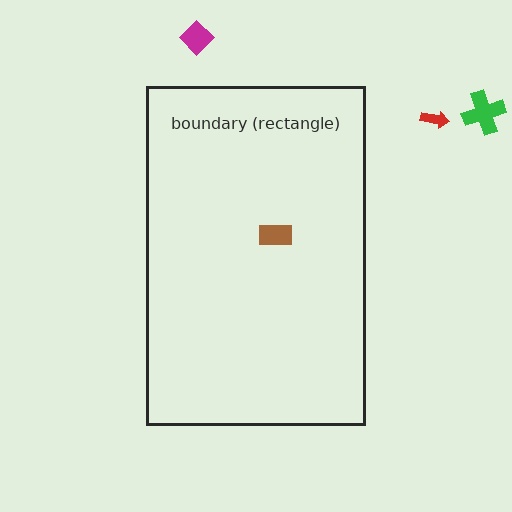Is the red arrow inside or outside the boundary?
Outside.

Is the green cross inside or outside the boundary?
Outside.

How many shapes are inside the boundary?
1 inside, 3 outside.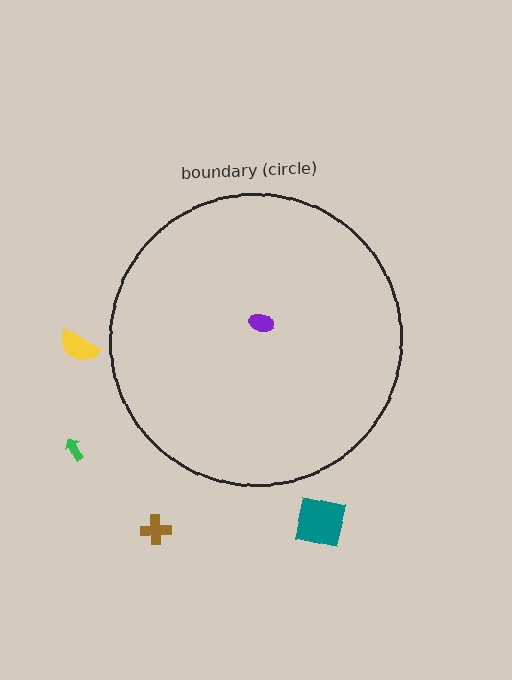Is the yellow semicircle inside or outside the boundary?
Outside.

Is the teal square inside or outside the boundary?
Outside.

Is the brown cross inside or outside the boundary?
Outside.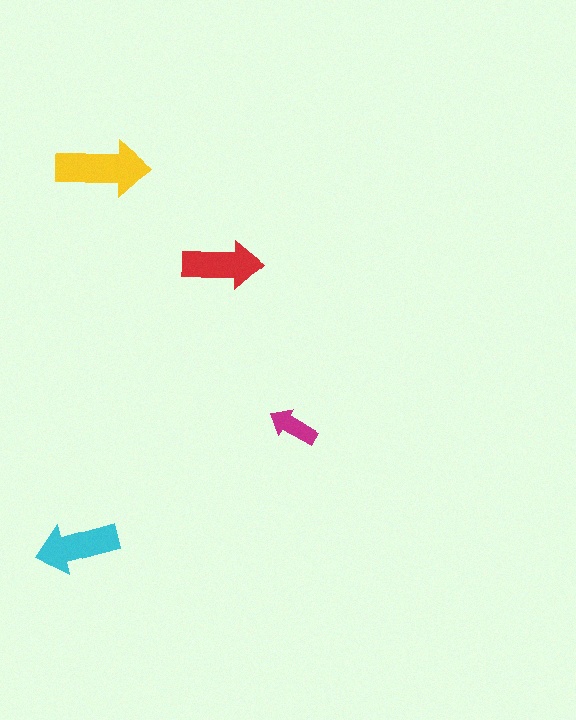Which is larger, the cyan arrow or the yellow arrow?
The yellow one.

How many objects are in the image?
There are 4 objects in the image.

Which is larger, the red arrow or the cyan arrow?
The cyan one.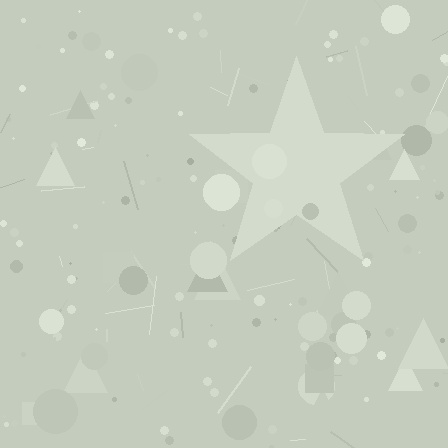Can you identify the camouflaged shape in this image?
The camouflaged shape is a star.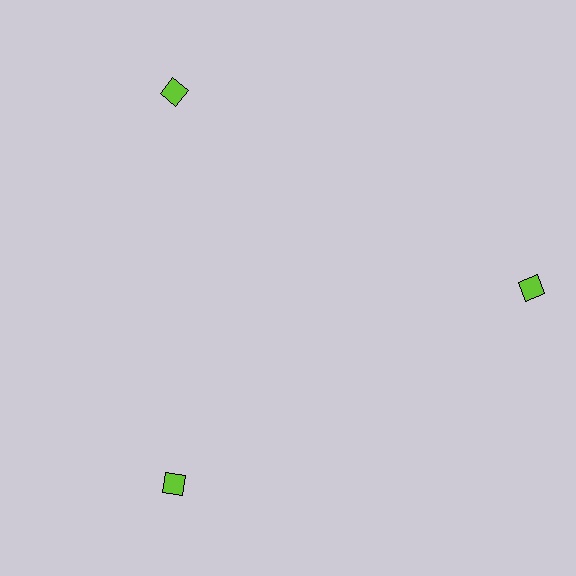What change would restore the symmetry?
The symmetry would be restored by moving it inward, back onto the ring so that all 3 diamonds sit at equal angles and equal distance from the center.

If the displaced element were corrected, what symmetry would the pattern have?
It would have 3-fold rotational symmetry — the pattern would map onto itself every 120 degrees.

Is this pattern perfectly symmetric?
No. The 3 lime diamonds are arranged in a ring, but one element near the 3 o'clock position is pushed outward from the center, breaking the 3-fold rotational symmetry.